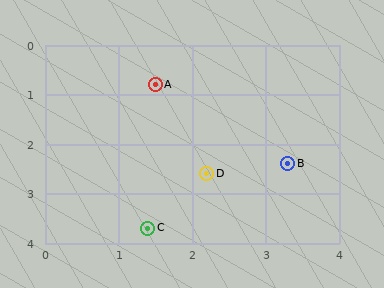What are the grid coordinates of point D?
Point D is at approximately (2.2, 2.6).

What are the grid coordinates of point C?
Point C is at approximately (1.4, 3.7).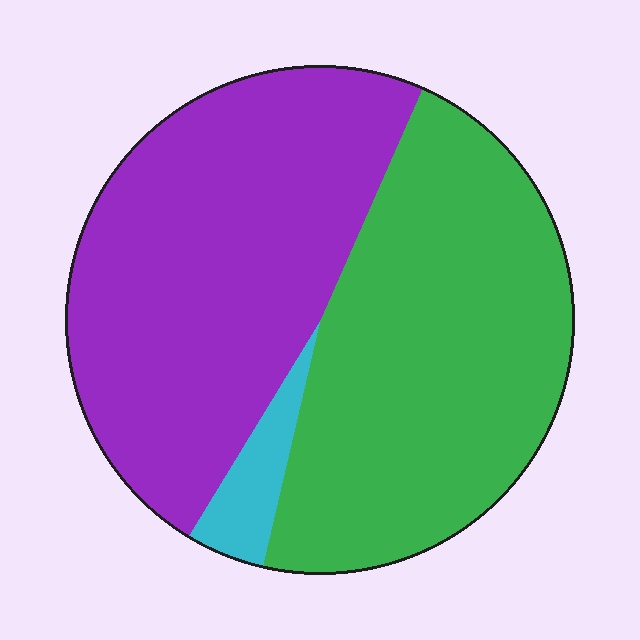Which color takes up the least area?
Cyan, at roughly 5%.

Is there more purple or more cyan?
Purple.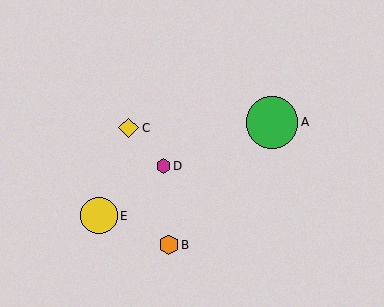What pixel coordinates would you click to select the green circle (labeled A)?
Click at (272, 123) to select the green circle A.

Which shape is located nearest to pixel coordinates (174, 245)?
The orange hexagon (labeled B) at (168, 245) is nearest to that location.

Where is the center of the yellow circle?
The center of the yellow circle is at (99, 215).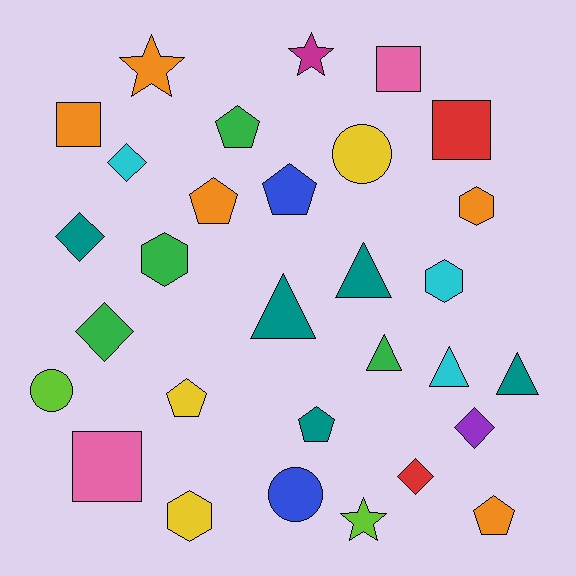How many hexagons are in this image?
There are 4 hexagons.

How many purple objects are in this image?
There is 1 purple object.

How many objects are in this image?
There are 30 objects.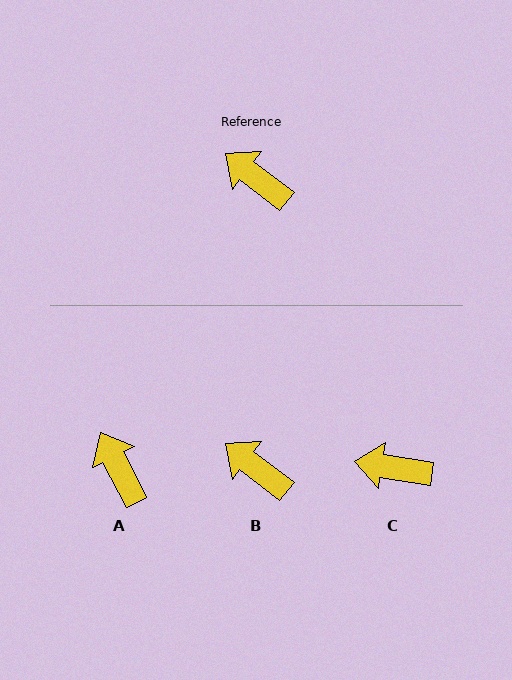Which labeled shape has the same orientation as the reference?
B.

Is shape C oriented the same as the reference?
No, it is off by about 29 degrees.